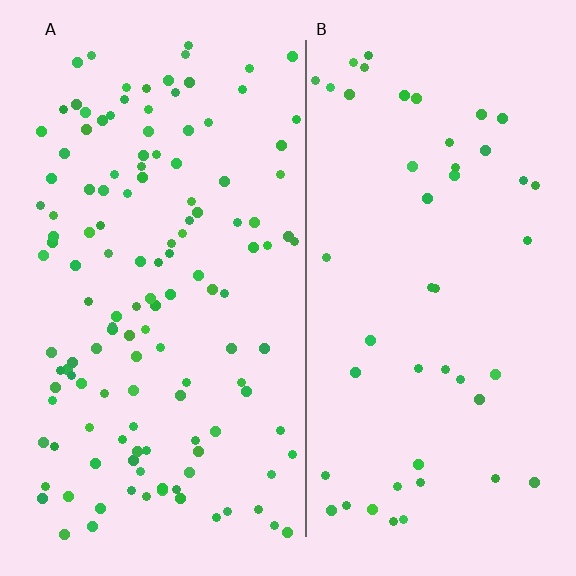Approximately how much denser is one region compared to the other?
Approximately 2.8× — region A over region B.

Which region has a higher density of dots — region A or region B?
A (the left).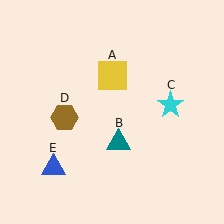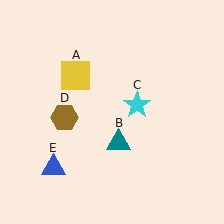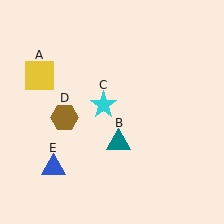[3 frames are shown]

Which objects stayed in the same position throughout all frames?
Teal triangle (object B) and brown hexagon (object D) and blue triangle (object E) remained stationary.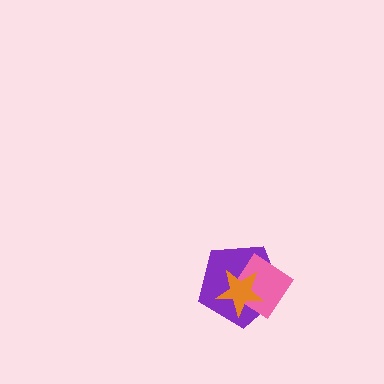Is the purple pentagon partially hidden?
Yes, it is partially covered by another shape.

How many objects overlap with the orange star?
2 objects overlap with the orange star.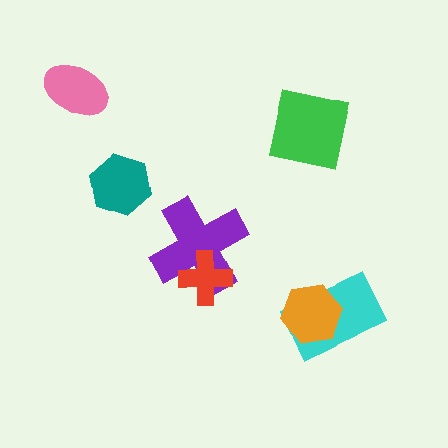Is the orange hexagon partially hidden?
No, no other shape covers it.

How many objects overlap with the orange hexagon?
1 object overlaps with the orange hexagon.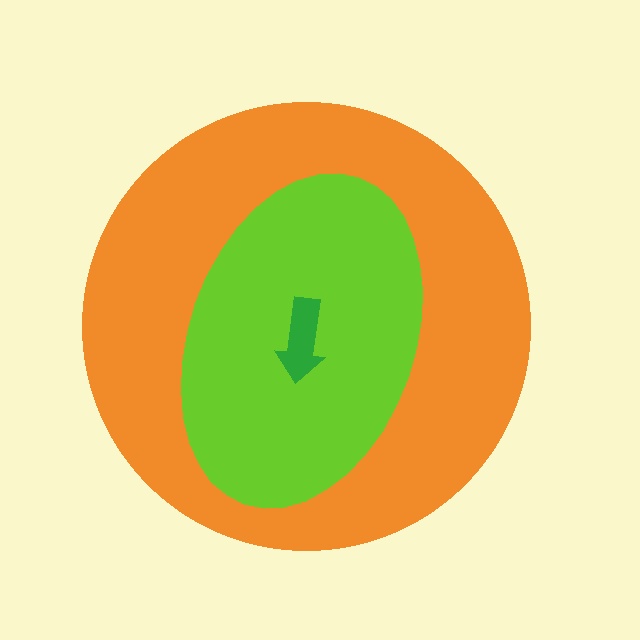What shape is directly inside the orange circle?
The lime ellipse.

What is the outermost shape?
The orange circle.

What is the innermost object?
The green arrow.